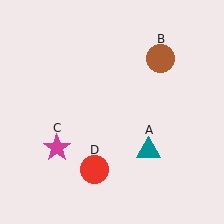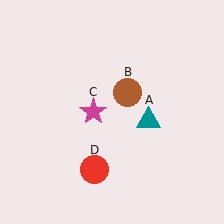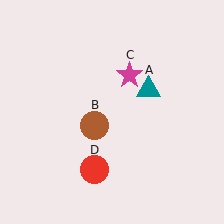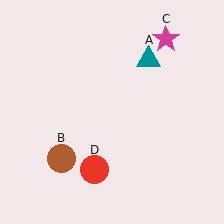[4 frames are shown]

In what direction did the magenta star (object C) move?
The magenta star (object C) moved up and to the right.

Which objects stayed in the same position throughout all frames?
Red circle (object D) remained stationary.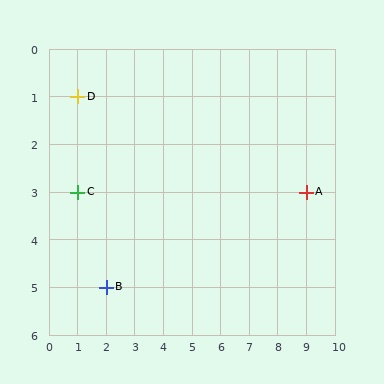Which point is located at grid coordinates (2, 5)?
Point B is at (2, 5).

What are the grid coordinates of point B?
Point B is at grid coordinates (2, 5).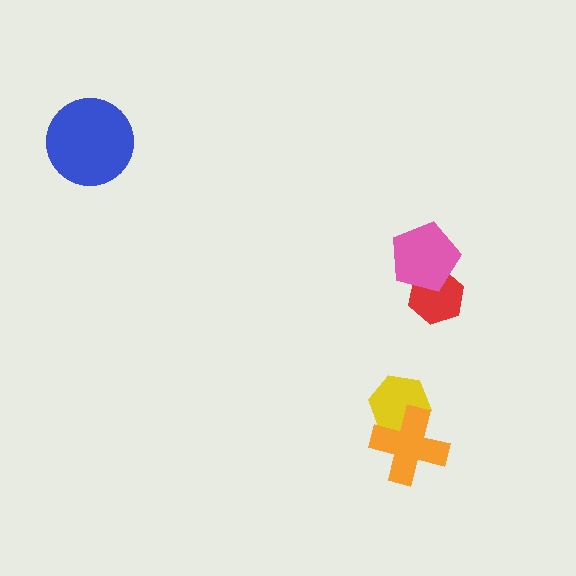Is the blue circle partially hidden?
No, no other shape covers it.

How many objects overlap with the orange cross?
1 object overlaps with the orange cross.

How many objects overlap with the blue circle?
0 objects overlap with the blue circle.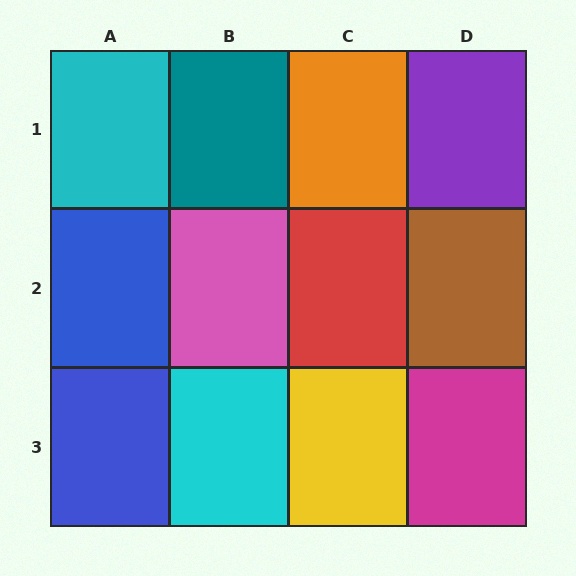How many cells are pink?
1 cell is pink.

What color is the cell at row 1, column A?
Cyan.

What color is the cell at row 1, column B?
Teal.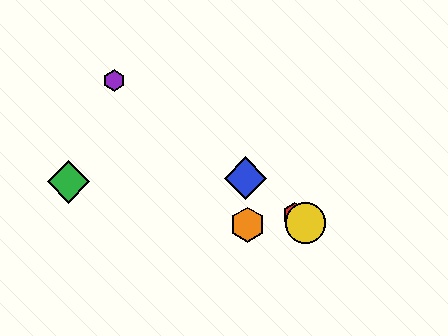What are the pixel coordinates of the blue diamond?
The blue diamond is at (245, 178).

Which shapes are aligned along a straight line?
The red hexagon, the blue diamond, the yellow circle, the purple hexagon are aligned along a straight line.